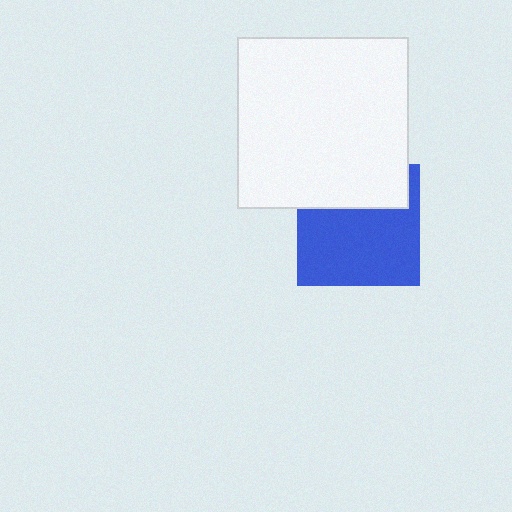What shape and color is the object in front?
The object in front is a white square.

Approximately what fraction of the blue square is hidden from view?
Roughly 35% of the blue square is hidden behind the white square.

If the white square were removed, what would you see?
You would see the complete blue square.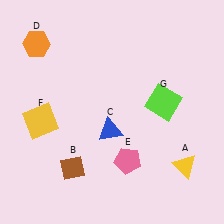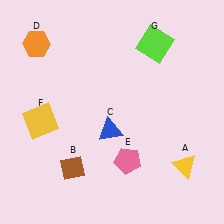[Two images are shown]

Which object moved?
The lime square (G) moved up.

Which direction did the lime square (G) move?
The lime square (G) moved up.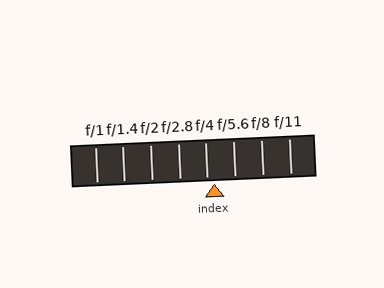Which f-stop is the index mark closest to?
The index mark is closest to f/4.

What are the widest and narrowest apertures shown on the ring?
The widest aperture shown is f/1 and the narrowest is f/11.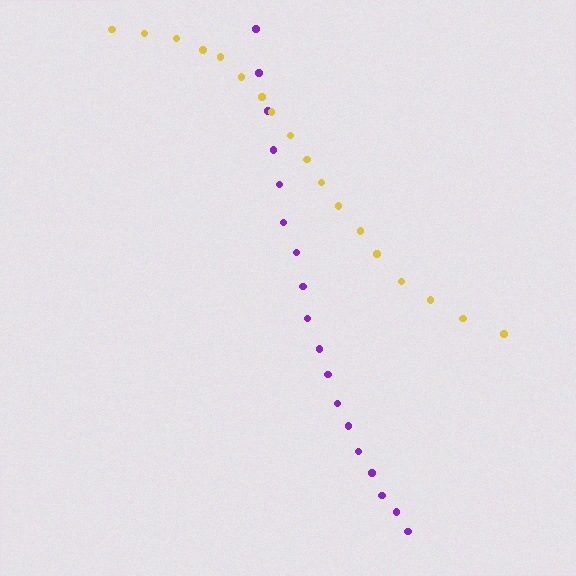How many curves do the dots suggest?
There are 2 distinct paths.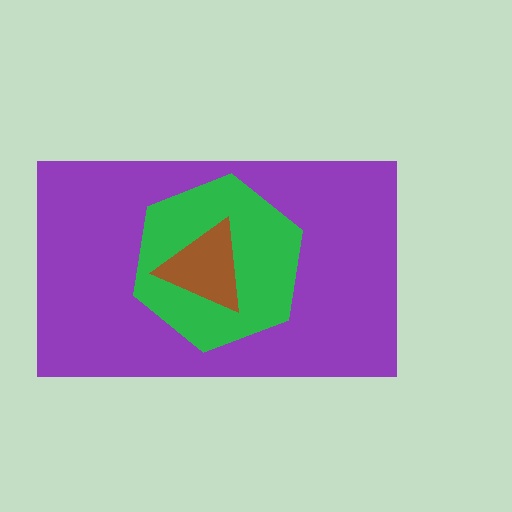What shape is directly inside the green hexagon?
The brown triangle.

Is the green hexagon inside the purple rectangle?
Yes.